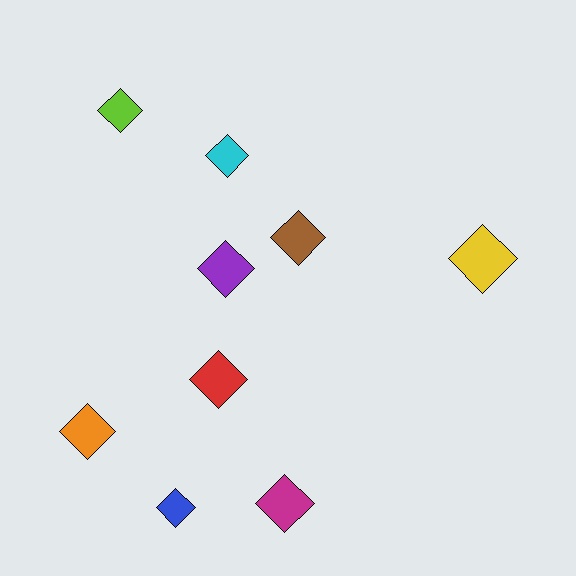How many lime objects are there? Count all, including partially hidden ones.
There is 1 lime object.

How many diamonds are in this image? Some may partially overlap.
There are 9 diamonds.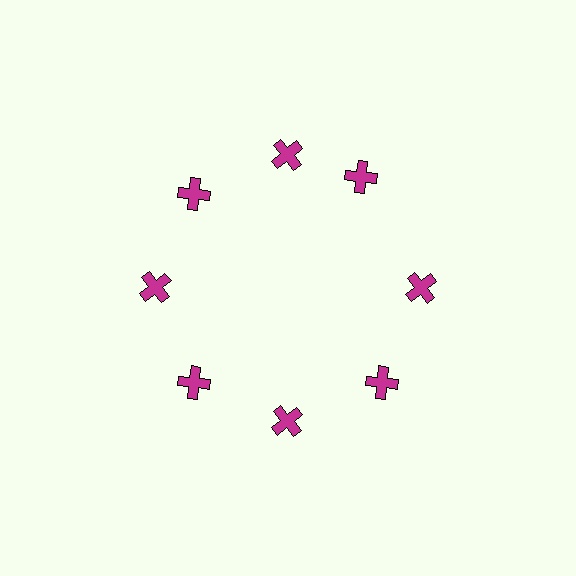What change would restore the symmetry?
The symmetry would be restored by rotating it back into even spacing with its neighbors so that all 8 crosses sit at equal angles and equal distance from the center.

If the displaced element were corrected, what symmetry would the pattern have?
It would have 8-fold rotational symmetry — the pattern would map onto itself every 45 degrees.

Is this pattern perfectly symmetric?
No. The 8 magenta crosses are arranged in a ring, but one element near the 2 o'clock position is rotated out of alignment along the ring, breaking the 8-fold rotational symmetry.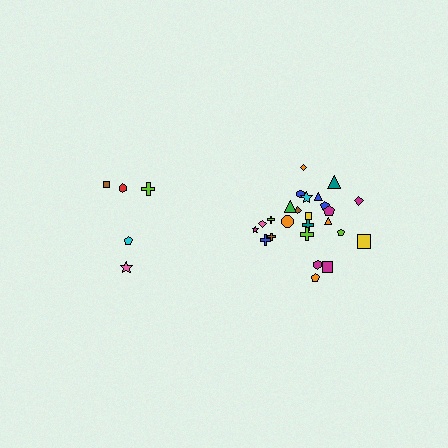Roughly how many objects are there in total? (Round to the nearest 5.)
Roughly 30 objects in total.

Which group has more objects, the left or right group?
The right group.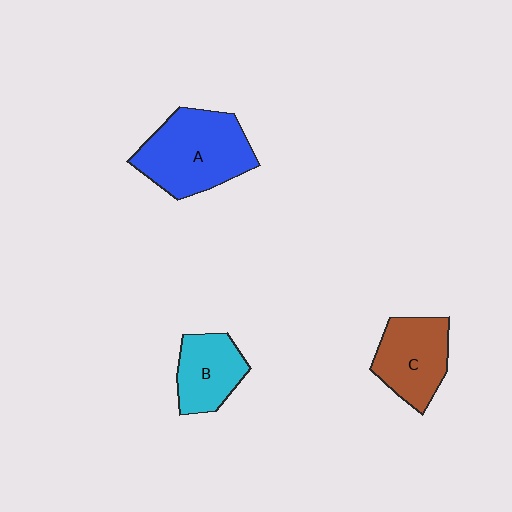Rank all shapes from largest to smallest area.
From largest to smallest: A (blue), C (brown), B (cyan).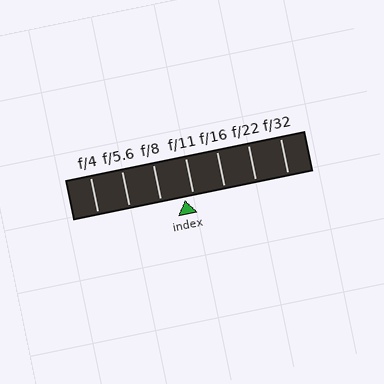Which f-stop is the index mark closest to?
The index mark is closest to f/11.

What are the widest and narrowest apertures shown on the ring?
The widest aperture shown is f/4 and the narrowest is f/32.